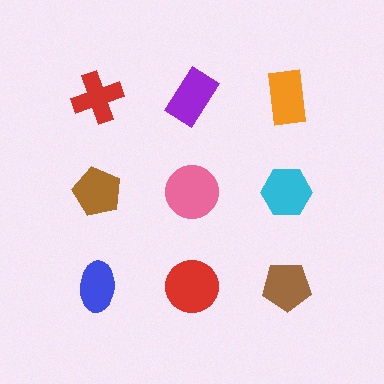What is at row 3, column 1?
A blue ellipse.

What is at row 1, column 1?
A red cross.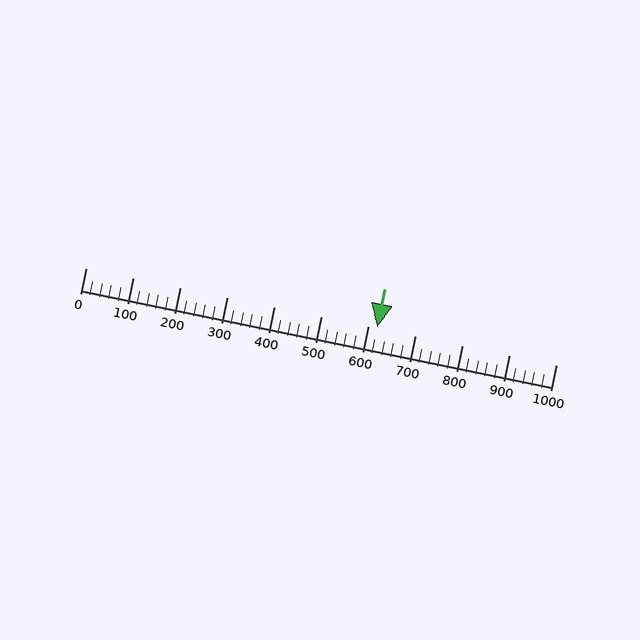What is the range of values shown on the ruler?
The ruler shows values from 0 to 1000.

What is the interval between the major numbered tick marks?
The major tick marks are spaced 100 units apart.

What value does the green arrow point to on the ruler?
The green arrow points to approximately 620.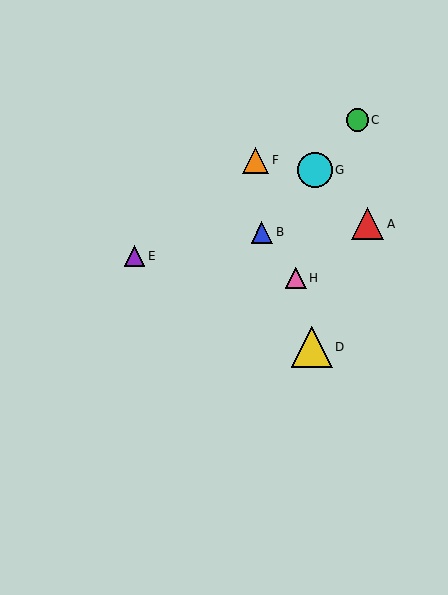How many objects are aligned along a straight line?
3 objects (B, C, G) are aligned along a straight line.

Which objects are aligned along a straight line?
Objects B, C, G are aligned along a straight line.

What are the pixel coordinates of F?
Object F is at (256, 160).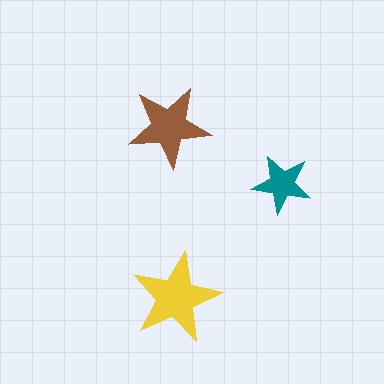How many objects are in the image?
There are 3 objects in the image.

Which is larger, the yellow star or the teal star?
The yellow one.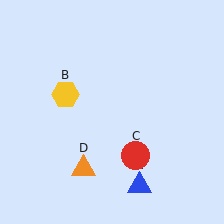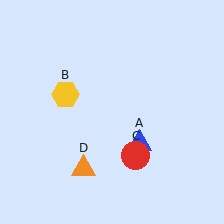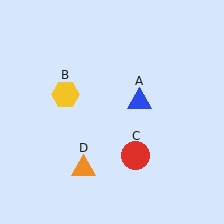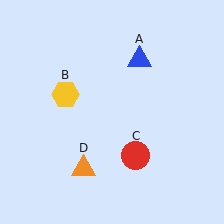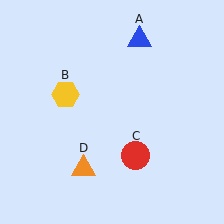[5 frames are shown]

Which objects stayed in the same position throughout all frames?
Yellow hexagon (object B) and red circle (object C) and orange triangle (object D) remained stationary.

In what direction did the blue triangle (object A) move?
The blue triangle (object A) moved up.